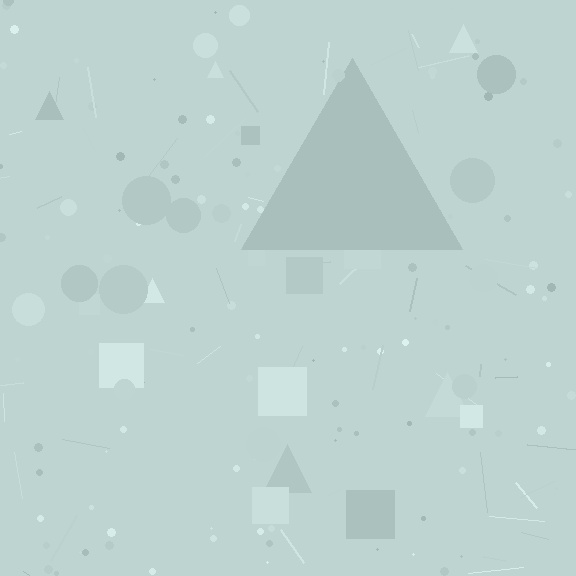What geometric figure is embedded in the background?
A triangle is embedded in the background.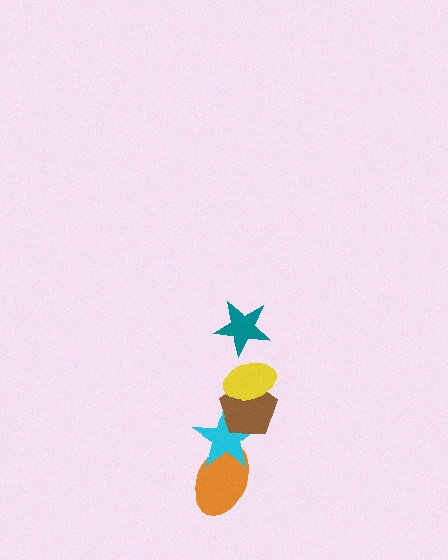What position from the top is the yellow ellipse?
The yellow ellipse is 2nd from the top.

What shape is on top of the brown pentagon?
The yellow ellipse is on top of the brown pentagon.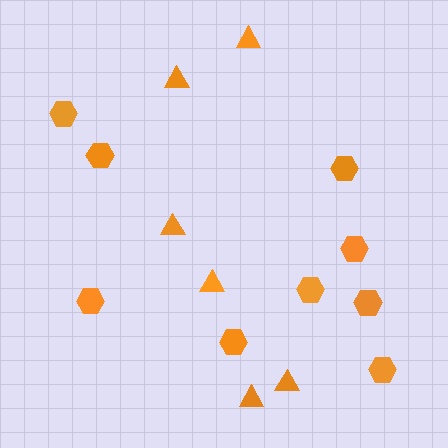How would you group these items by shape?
There are 2 groups: one group of triangles (6) and one group of hexagons (9).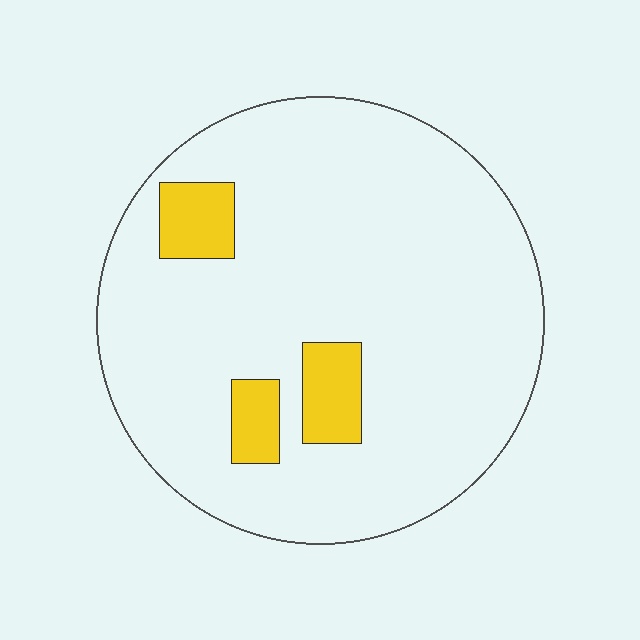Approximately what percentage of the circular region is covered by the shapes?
Approximately 10%.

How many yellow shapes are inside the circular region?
3.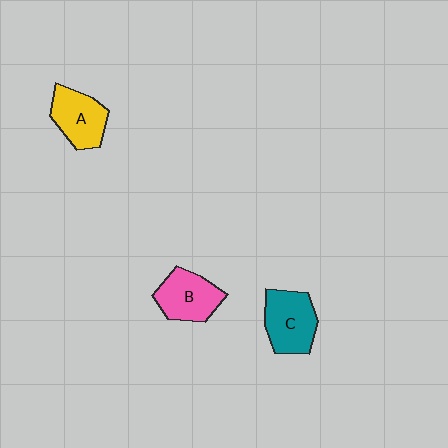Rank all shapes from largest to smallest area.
From largest to smallest: C (teal), B (pink), A (yellow).